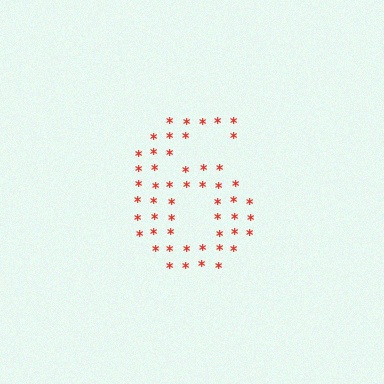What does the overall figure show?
The overall figure shows the digit 6.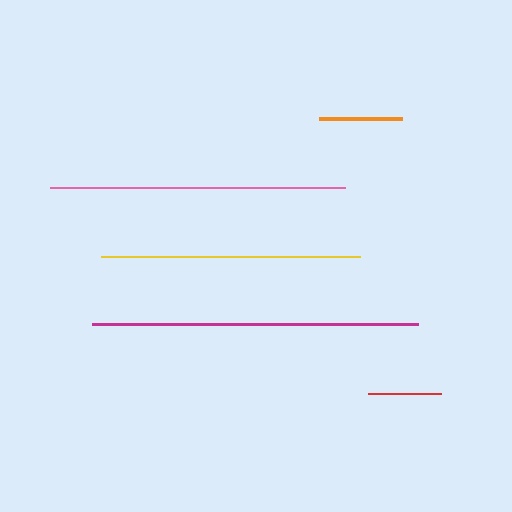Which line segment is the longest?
The magenta line is the longest at approximately 326 pixels.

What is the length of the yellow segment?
The yellow segment is approximately 259 pixels long.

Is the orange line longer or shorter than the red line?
The orange line is longer than the red line.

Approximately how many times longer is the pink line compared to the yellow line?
The pink line is approximately 1.1 times the length of the yellow line.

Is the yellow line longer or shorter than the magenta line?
The magenta line is longer than the yellow line.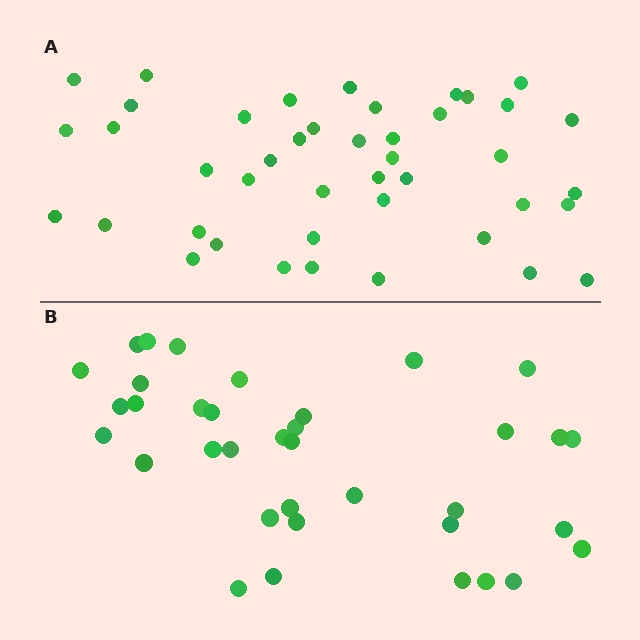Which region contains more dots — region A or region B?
Region A (the top region) has more dots.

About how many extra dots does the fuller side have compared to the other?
Region A has roughly 8 or so more dots than region B.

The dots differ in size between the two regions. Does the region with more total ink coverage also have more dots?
No. Region B has more total ink coverage because its dots are larger, but region A actually contains more individual dots. Total area can be misleading — the number of items is what matters here.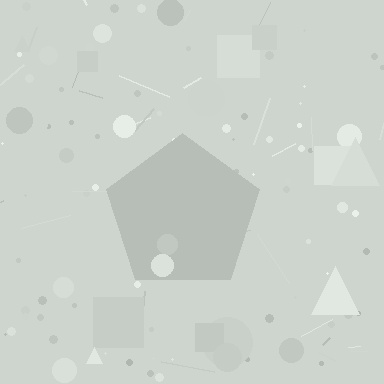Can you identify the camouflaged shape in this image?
The camouflaged shape is a pentagon.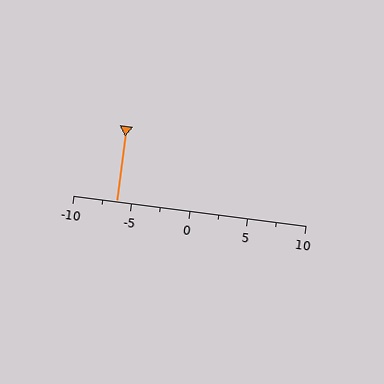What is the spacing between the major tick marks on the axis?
The major ticks are spaced 5 apart.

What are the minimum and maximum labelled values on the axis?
The axis runs from -10 to 10.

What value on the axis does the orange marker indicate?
The marker indicates approximately -6.2.